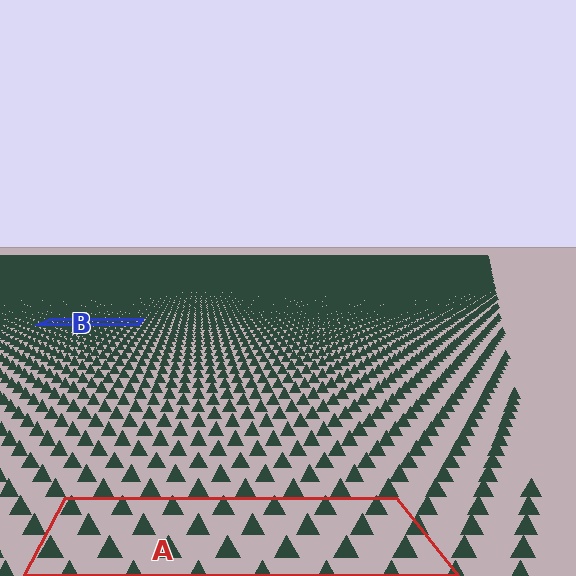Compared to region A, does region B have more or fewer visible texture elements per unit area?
Region B has more texture elements per unit area — they are packed more densely because it is farther away.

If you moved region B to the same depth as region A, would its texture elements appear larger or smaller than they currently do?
They would appear larger. At a closer depth, the same texture elements are projected at a bigger on-screen size.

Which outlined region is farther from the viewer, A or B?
Region B is farther from the viewer — the texture elements inside it appear smaller and more densely packed.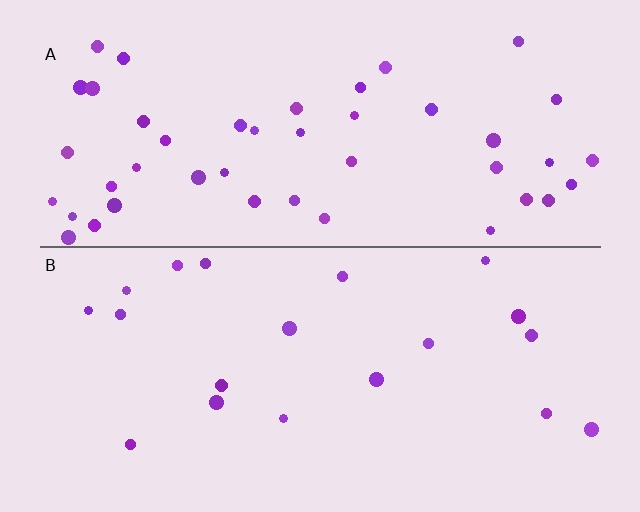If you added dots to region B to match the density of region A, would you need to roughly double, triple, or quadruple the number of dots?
Approximately double.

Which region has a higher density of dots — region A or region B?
A (the top).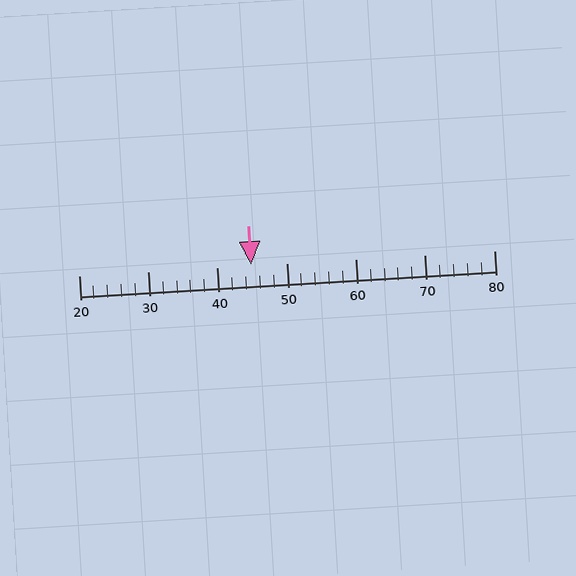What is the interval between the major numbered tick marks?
The major tick marks are spaced 10 units apart.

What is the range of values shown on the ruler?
The ruler shows values from 20 to 80.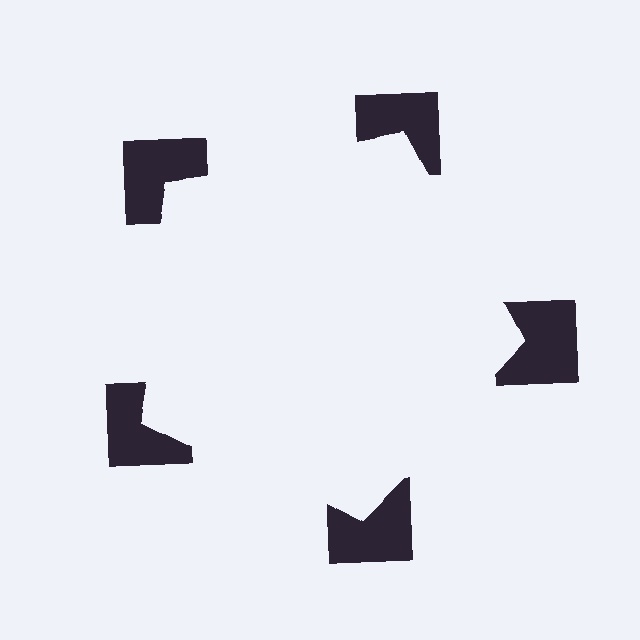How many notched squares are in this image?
There are 5 — one at each vertex of the illusory pentagon.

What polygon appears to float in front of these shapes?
An illusory pentagon — its edges are inferred from the aligned wedge cuts in the notched squares, not physically drawn.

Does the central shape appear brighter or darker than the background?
It typically appears slightly brighter than the background, even though no actual brightness change is drawn.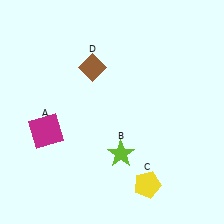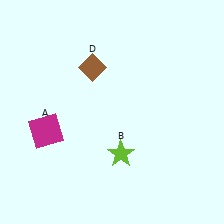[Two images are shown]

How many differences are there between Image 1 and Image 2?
There is 1 difference between the two images.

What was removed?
The yellow pentagon (C) was removed in Image 2.